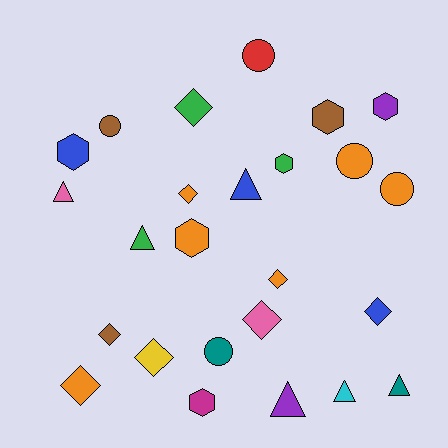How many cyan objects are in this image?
There is 1 cyan object.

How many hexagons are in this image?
There are 6 hexagons.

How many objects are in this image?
There are 25 objects.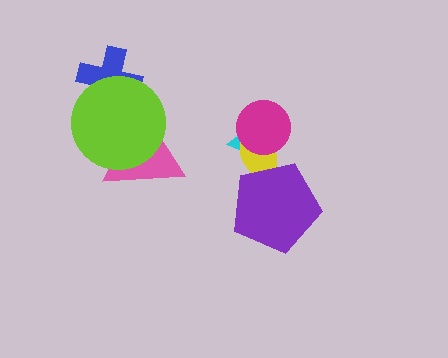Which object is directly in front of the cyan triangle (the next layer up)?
The yellow ellipse is directly in front of the cyan triangle.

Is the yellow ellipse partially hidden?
Yes, it is partially covered by another shape.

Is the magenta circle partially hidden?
No, no other shape covers it.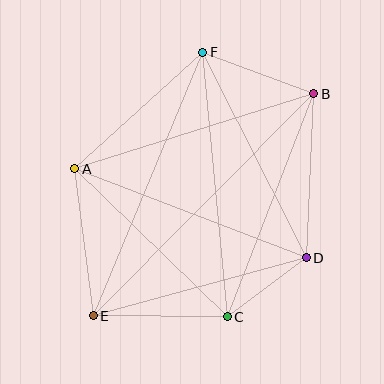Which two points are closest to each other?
Points C and D are closest to each other.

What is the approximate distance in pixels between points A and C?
The distance between A and C is approximately 213 pixels.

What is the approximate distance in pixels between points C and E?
The distance between C and E is approximately 134 pixels.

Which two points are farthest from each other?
Points B and E are farthest from each other.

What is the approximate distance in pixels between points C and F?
The distance between C and F is approximately 266 pixels.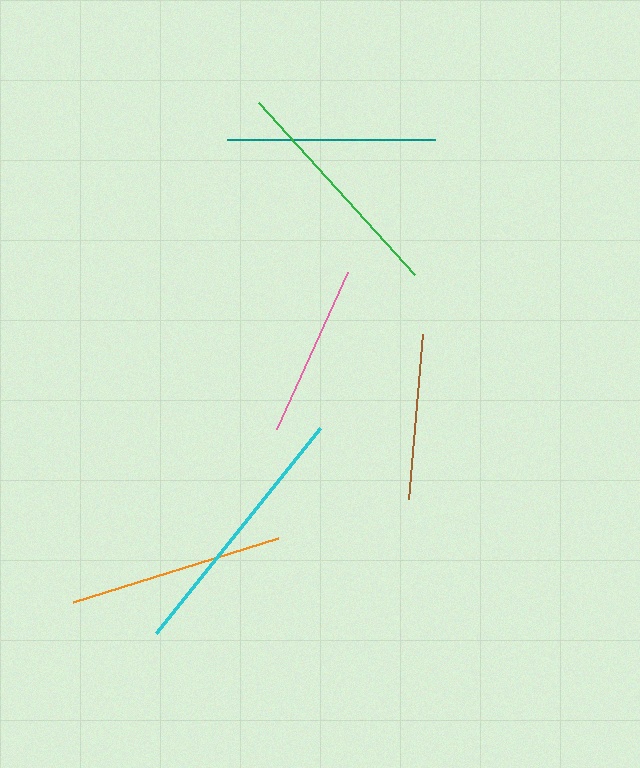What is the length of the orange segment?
The orange segment is approximately 215 pixels long.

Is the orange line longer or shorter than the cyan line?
The cyan line is longer than the orange line.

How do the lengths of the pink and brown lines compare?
The pink and brown lines are approximately the same length.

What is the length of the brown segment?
The brown segment is approximately 165 pixels long.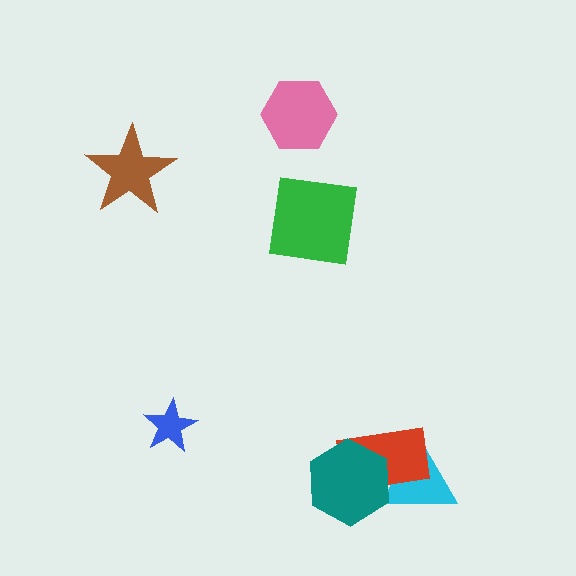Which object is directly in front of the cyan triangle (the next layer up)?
The red rectangle is directly in front of the cyan triangle.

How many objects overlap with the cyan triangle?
2 objects overlap with the cyan triangle.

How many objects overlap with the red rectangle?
2 objects overlap with the red rectangle.